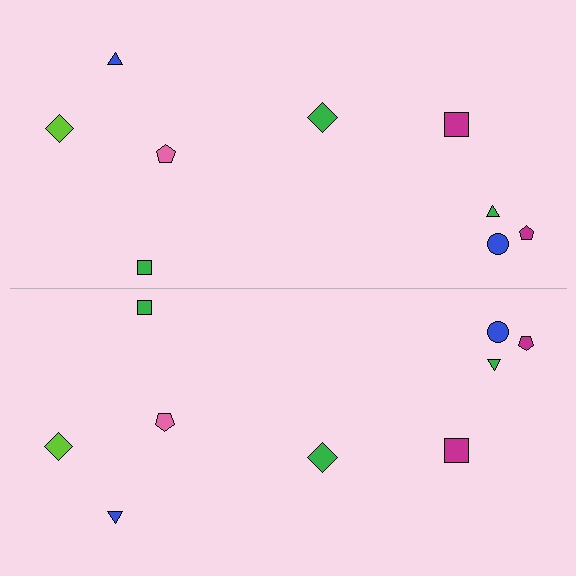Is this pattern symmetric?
Yes, this pattern has bilateral (reflection) symmetry.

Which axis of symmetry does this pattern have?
The pattern has a horizontal axis of symmetry running through the center of the image.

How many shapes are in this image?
There are 18 shapes in this image.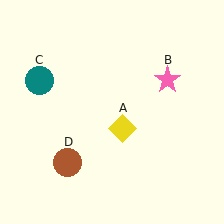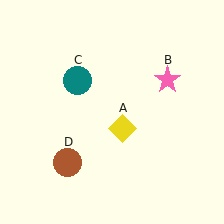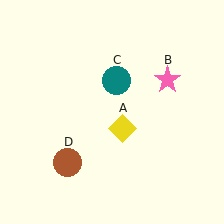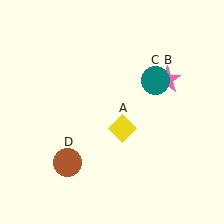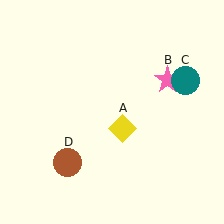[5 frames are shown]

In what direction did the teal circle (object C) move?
The teal circle (object C) moved right.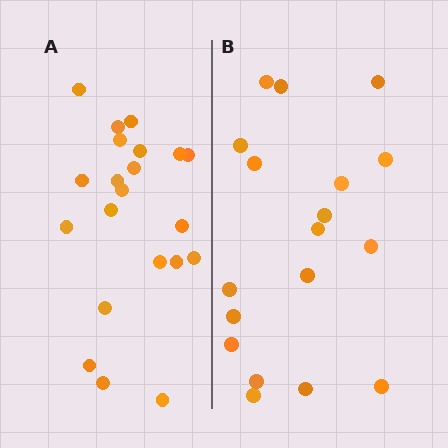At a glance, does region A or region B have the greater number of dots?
Region A (the left region) has more dots.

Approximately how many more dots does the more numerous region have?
Region A has just a few more — roughly 2 or 3 more dots than region B.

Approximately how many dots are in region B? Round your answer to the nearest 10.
About 20 dots. (The exact count is 18, which rounds to 20.)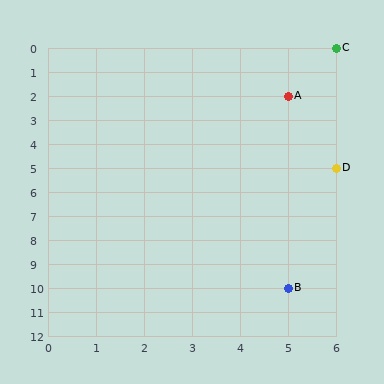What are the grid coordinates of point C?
Point C is at grid coordinates (6, 0).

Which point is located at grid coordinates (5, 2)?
Point A is at (5, 2).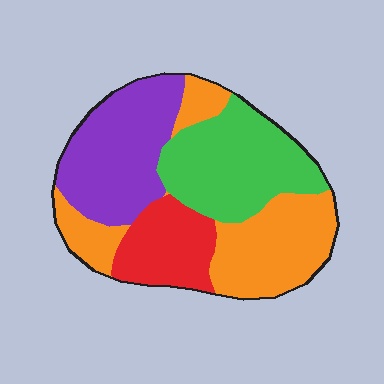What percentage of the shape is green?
Green takes up about one quarter (1/4) of the shape.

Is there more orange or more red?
Orange.